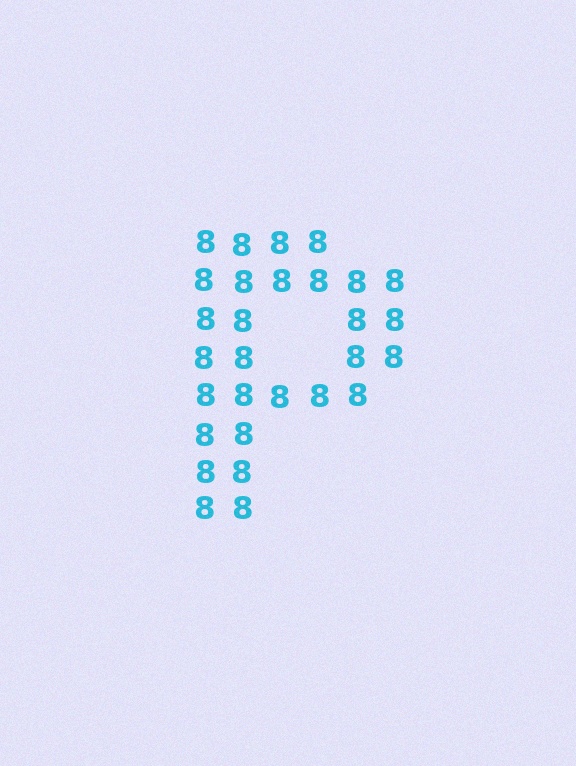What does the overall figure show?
The overall figure shows the letter P.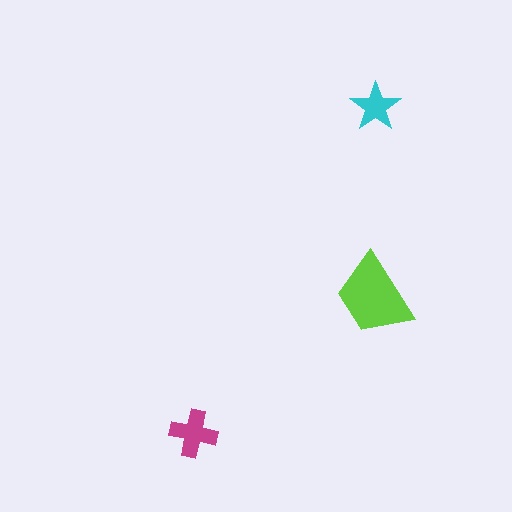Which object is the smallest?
The cyan star.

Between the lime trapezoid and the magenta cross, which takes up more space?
The lime trapezoid.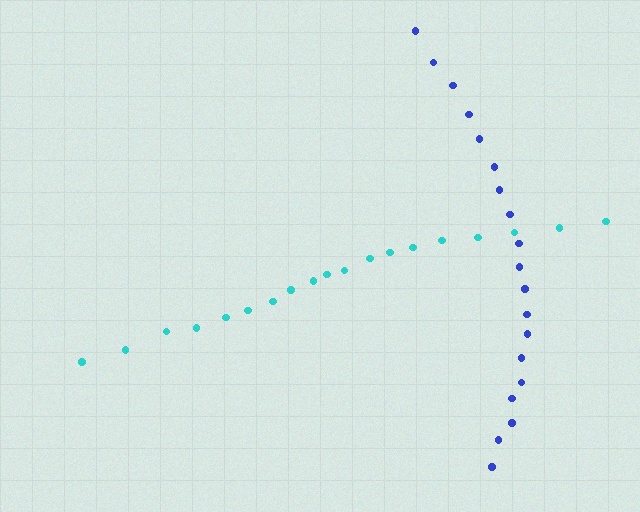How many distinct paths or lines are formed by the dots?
There are 2 distinct paths.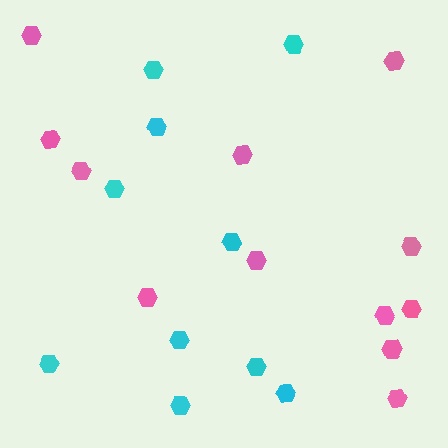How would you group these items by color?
There are 2 groups: one group of cyan hexagons (10) and one group of pink hexagons (12).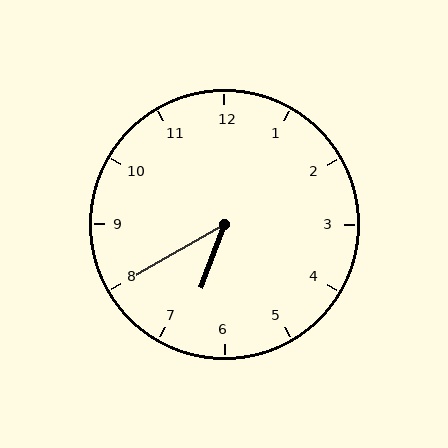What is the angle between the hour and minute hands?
Approximately 40 degrees.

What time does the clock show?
6:40.